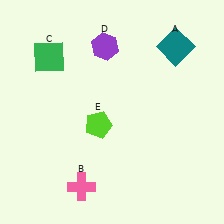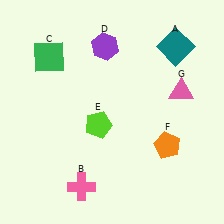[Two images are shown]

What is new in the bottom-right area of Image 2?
An orange pentagon (F) was added in the bottom-right area of Image 2.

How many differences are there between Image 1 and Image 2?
There are 2 differences between the two images.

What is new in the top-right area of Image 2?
A pink triangle (G) was added in the top-right area of Image 2.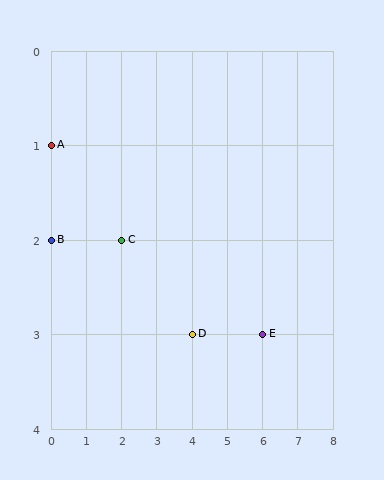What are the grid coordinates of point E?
Point E is at grid coordinates (6, 3).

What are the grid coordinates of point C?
Point C is at grid coordinates (2, 2).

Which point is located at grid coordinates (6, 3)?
Point E is at (6, 3).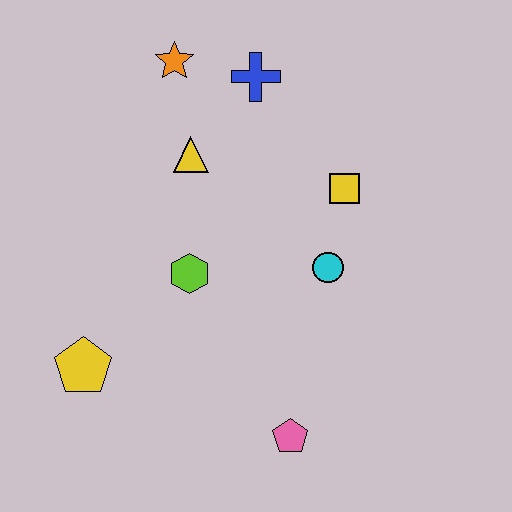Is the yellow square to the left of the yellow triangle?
No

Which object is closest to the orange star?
The blue cross is closest to the orange star.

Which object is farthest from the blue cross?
The pink pentagon is farthest from the blue cross.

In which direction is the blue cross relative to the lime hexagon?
The blue cross is above the lime hexagon.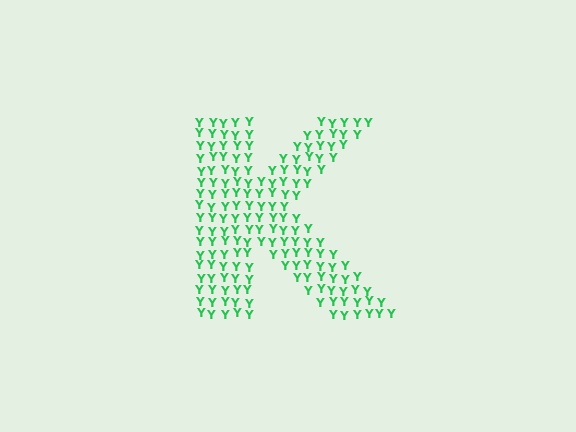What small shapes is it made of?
It is made of small letter Y's.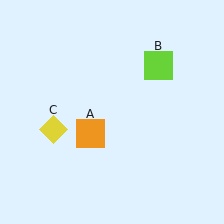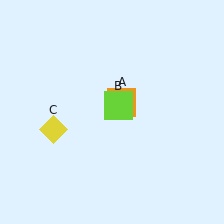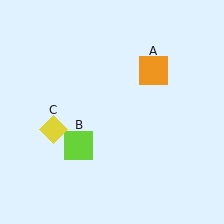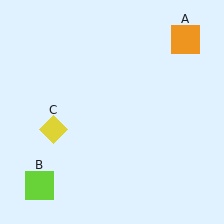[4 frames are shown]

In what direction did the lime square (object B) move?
The lime square (object B) moved down and to the left.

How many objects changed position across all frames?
2 objects changed position: orange square (object A), lime square (object B).